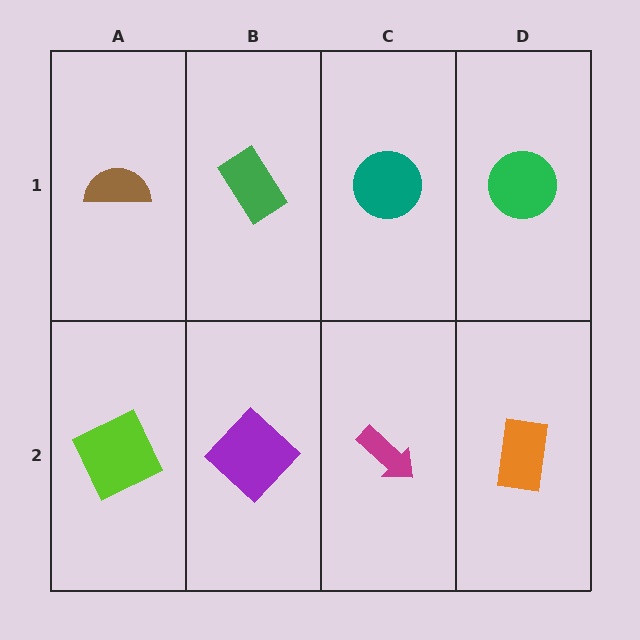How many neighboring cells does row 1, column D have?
2.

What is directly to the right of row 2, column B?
A magenta arrow.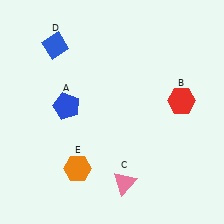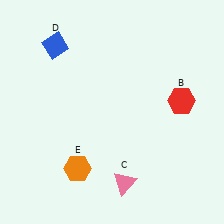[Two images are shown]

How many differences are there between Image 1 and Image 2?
There is 1 difference between the two images.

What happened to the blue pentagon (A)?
The blue pentagon (A) was removed in Image 2. It was in the top-left area of Image 1.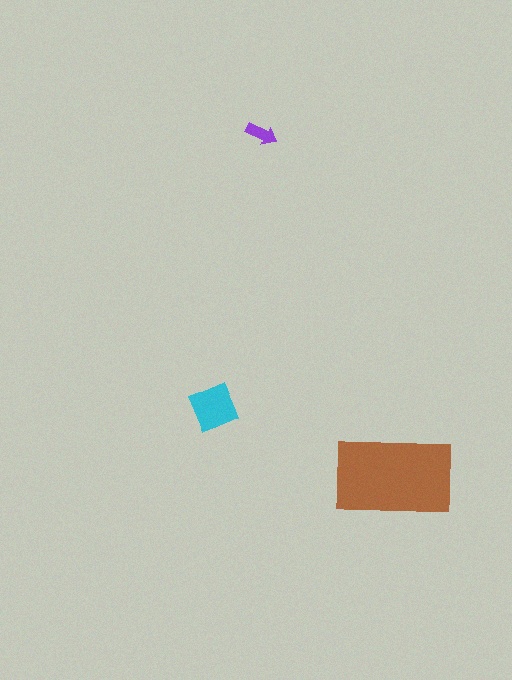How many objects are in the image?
There are 3 objects in the image.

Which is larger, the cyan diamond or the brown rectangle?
The brown rectangle.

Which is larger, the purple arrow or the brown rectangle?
The brown rectangle.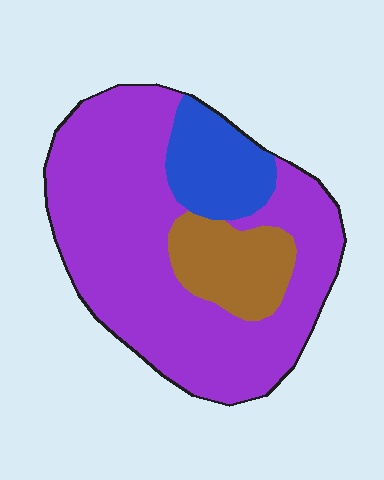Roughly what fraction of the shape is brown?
Brown covers 15% of the shape.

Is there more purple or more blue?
Purple.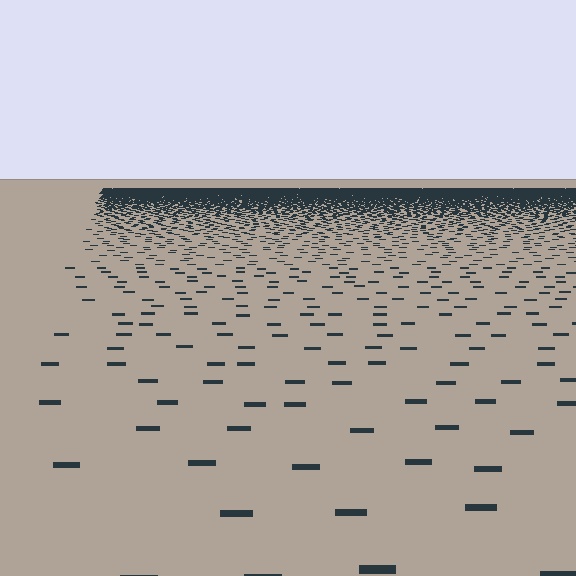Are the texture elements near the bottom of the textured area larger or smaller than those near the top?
Larger. Near the bottom, elements are closer to the viewer and appear at a bigger on-screen size.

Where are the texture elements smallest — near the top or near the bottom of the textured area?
Near the top.